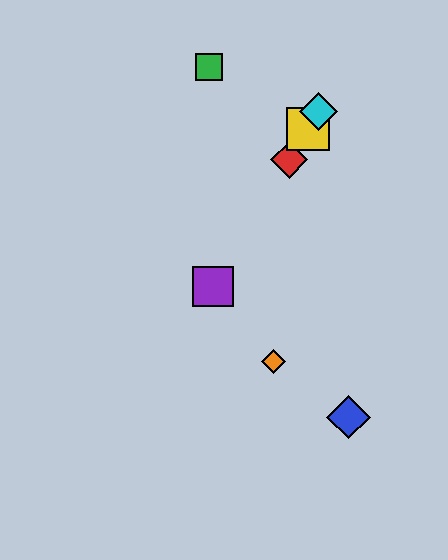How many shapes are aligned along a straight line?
4 shapes (the red diamond, the yellow square, the purple square, the cyan diamond) are aligned along a straight line.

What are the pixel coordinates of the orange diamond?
The orange diamond is at (273, 362).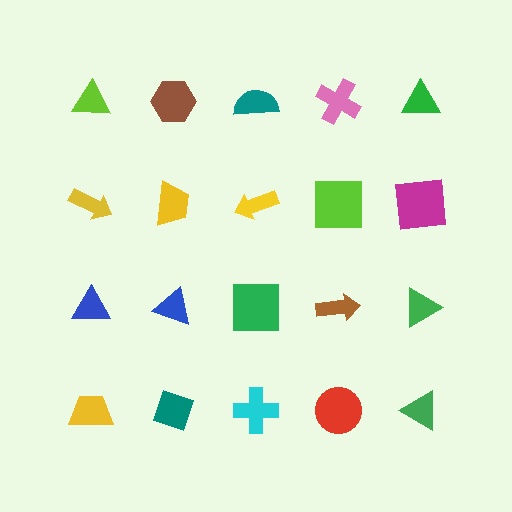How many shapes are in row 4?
5 shapes.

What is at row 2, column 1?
A yellow arrow.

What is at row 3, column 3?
A green square.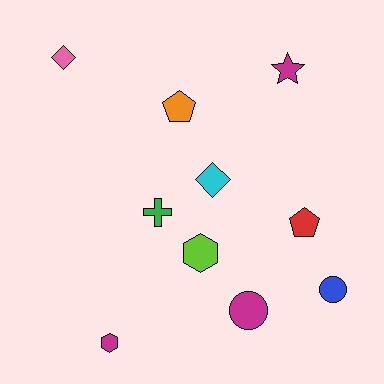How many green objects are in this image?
There is 1 green object.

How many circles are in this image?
There are 2 circles.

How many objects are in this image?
There are 10 objects.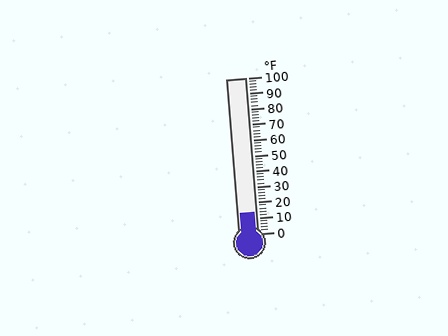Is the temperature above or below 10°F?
The temperature is above 10°F.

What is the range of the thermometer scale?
The thermometer scale ranges from 0°F to 100°F.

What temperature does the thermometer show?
The thermometer shows approximately 14°F.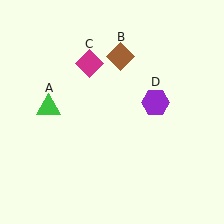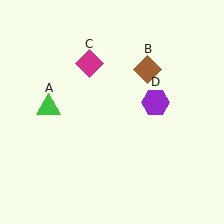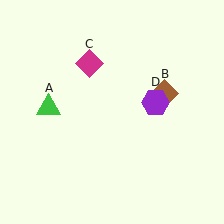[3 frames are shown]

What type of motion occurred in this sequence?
The brown diamond (object B) rotated clockwise around the center of the scene.